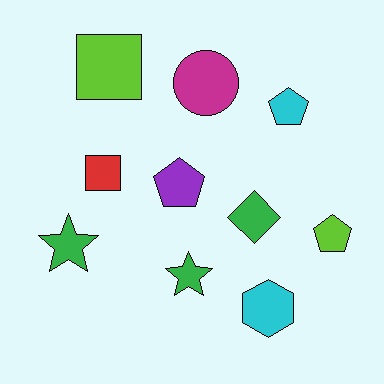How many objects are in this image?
There are 10 objects.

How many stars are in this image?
There are 2 stars.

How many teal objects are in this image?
There are no teal objects.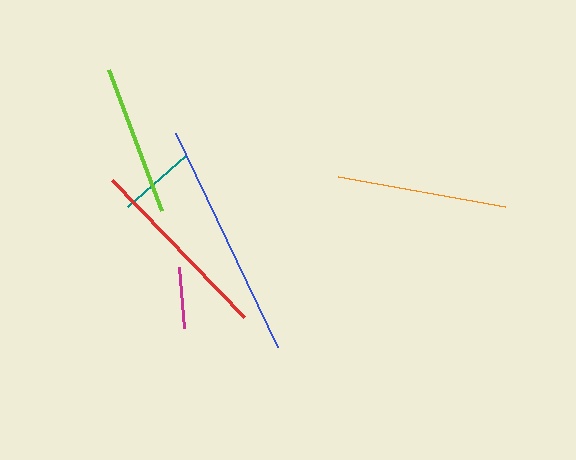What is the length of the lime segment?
The lime segment is approximately 150 pixels long.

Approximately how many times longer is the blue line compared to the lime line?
The blue line is approximately 1.6 times the length of the lime line.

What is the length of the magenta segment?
The magenta segment is approximately 61 pixels long.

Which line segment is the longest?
The blue line is the longest at approximately 237 pixels.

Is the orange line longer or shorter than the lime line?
The orange line is longer than the lime line.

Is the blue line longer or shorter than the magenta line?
The blue line is longer than the magenta line.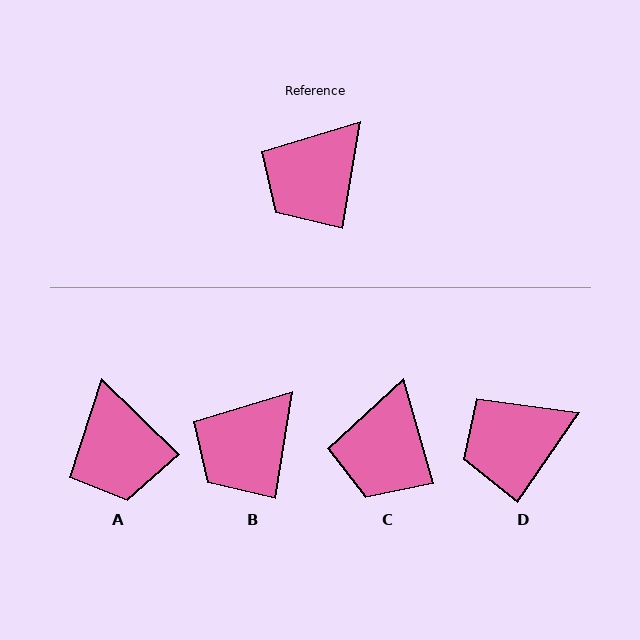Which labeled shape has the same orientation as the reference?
B.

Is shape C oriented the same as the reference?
No, it is off by about 25 degrees.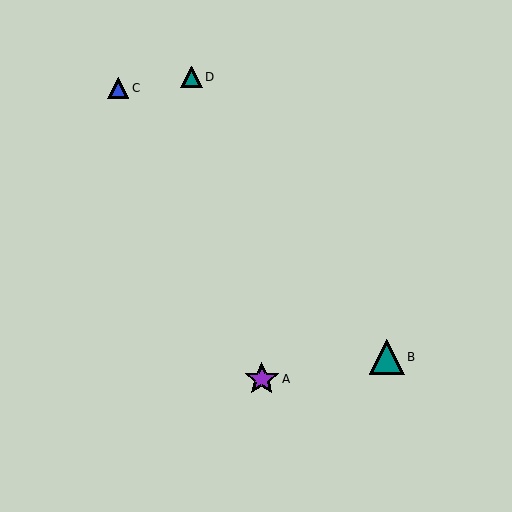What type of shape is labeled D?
Shape D is a teal triangle.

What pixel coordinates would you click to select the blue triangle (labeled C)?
Click at (118, 88) to select the blue triangle C.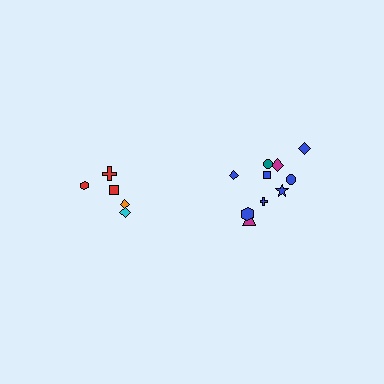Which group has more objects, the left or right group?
The right group.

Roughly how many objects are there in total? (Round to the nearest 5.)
Roughly 15 objects in total.